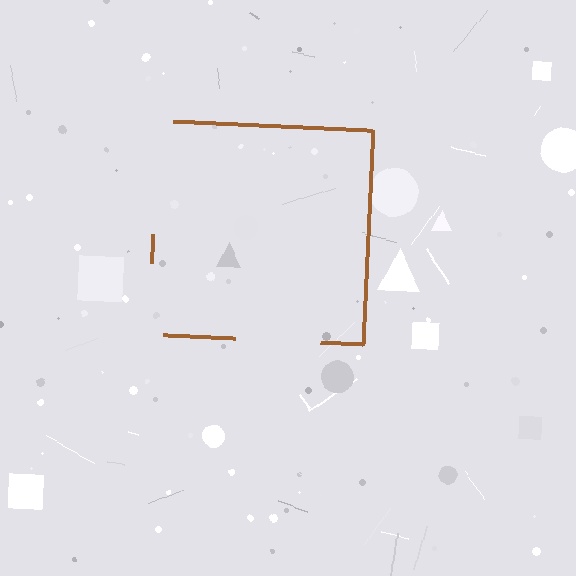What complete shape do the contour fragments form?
The contour fragments form a square.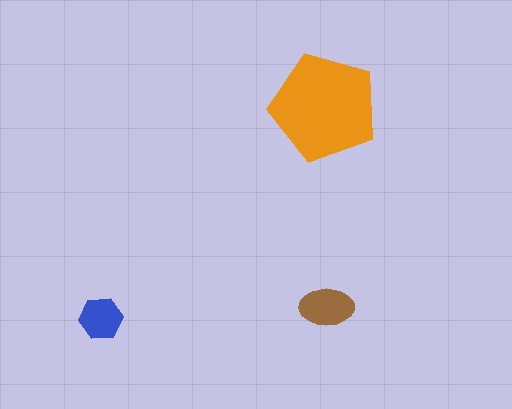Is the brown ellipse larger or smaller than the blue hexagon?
Larger.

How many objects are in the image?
There are 3 objects in the image.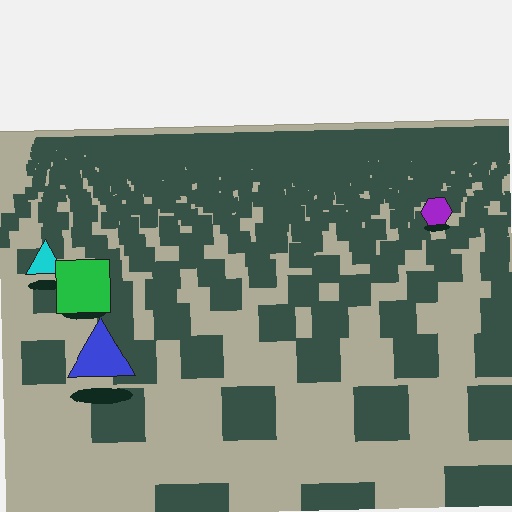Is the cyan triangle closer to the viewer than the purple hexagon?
Yes. The cyan triangle is closer — you can tell from the texture gradient: the ground texture is coarser near it.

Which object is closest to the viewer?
The blue triangle is closest. The texture marks near it are larger and more spread out.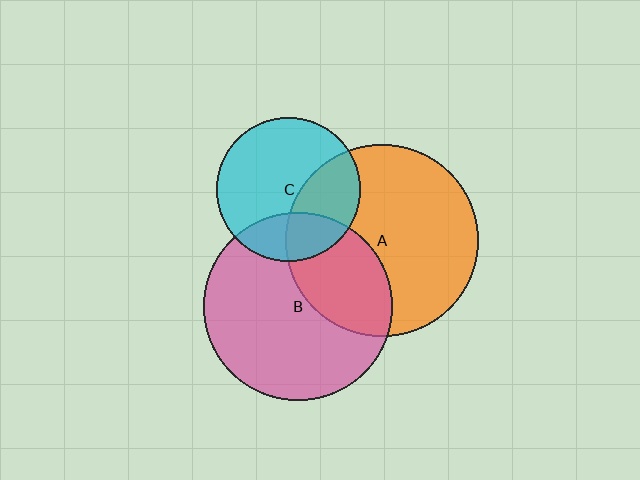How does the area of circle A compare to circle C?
Approximately 1.8 times.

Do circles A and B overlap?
Yes.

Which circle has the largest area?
Circle A (orange).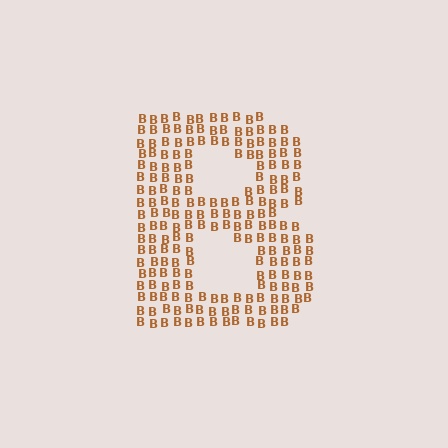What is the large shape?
The large shape is the letter B.